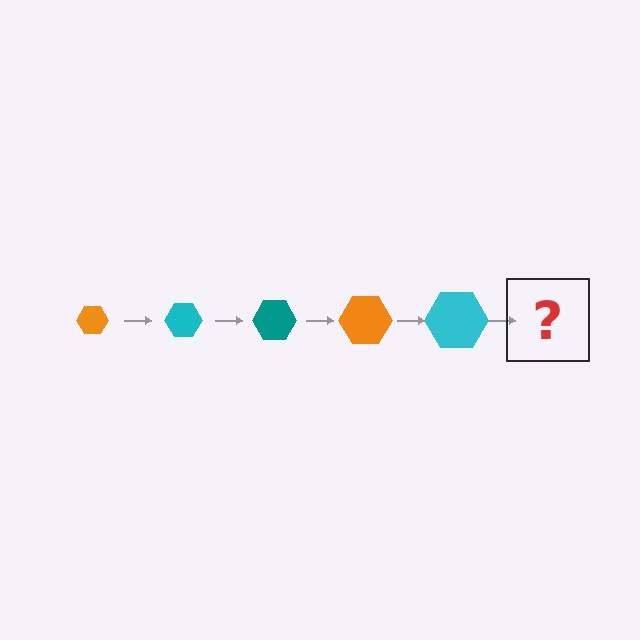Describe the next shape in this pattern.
It should be a teal hexagon, larger than the previous one.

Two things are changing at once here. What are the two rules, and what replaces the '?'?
The two rules are that the hexagon grows larger each step and the color cycles through orange, cyan, and teal. The '?' should be a teal hexagon, larger than the previous one.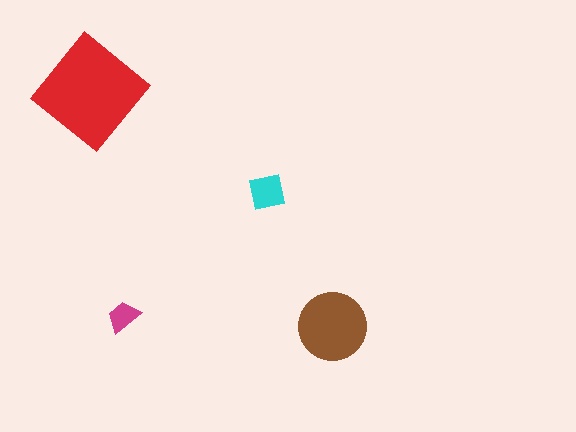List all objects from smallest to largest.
The magenta trapezoid, the cyan square, the brown circle, the red diamond.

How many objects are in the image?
There are 4 objects in the image.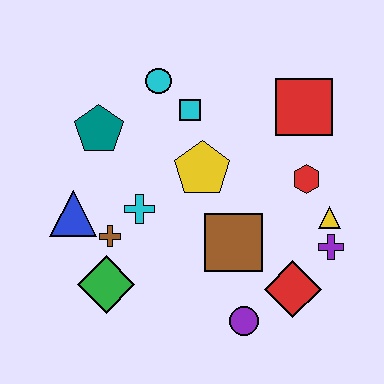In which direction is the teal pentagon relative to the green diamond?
The teal pentagon is above the green diamond.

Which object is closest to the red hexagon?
The yellow triangle is closest to the red hexagon.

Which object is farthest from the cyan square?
The purple circle is farthest from the cyan square.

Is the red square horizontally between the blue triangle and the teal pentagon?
No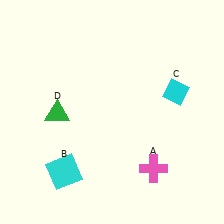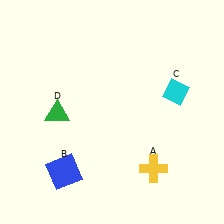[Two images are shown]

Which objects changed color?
A changed from pink to yellow. B changed from cyan to blue.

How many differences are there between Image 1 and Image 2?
There are 2 differences between the two images.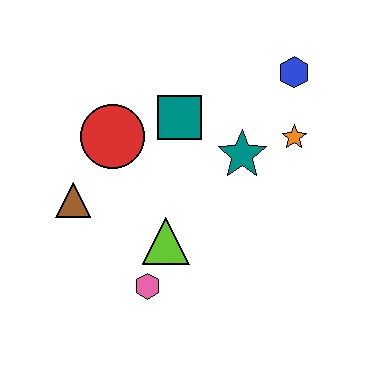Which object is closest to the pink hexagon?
The lime triangle is closest to the pink hexagon.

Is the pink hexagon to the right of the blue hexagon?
No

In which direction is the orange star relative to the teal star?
The orange star is to the right of the teal star.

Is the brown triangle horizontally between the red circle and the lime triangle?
No